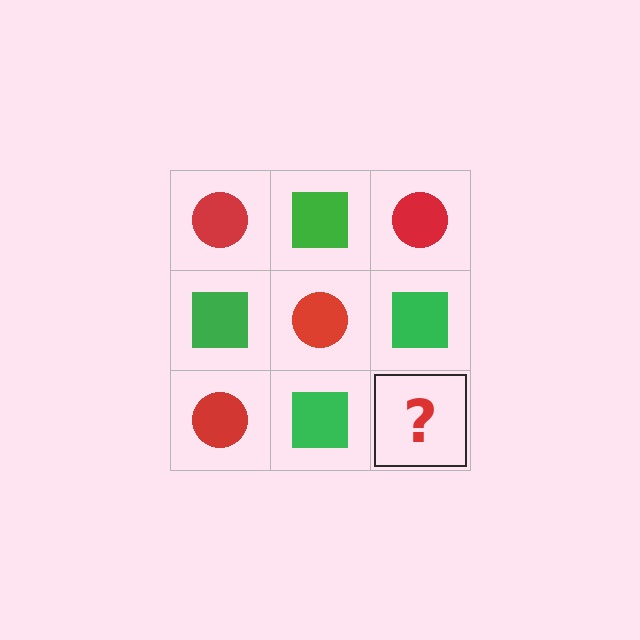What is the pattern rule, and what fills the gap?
The rule is that it alternates red circle and green square in a checkerboard pattern. The gap should be filled with a red circle.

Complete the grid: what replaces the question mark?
The question mark should be replaced with a red circle.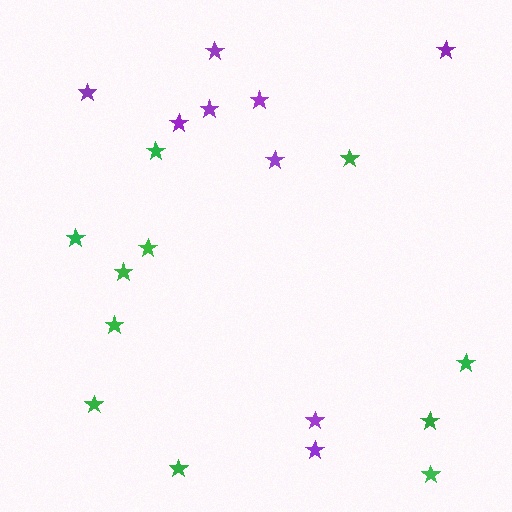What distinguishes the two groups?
There are 2 groups: one group of green stars (11) and one group of purple stars (9).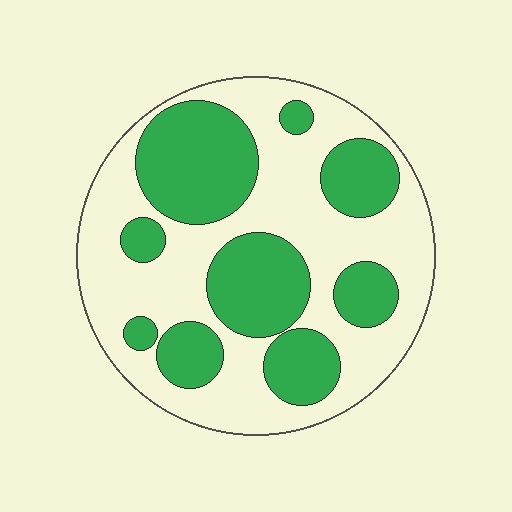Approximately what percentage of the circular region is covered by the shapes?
Approximately 40%.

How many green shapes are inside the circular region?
9.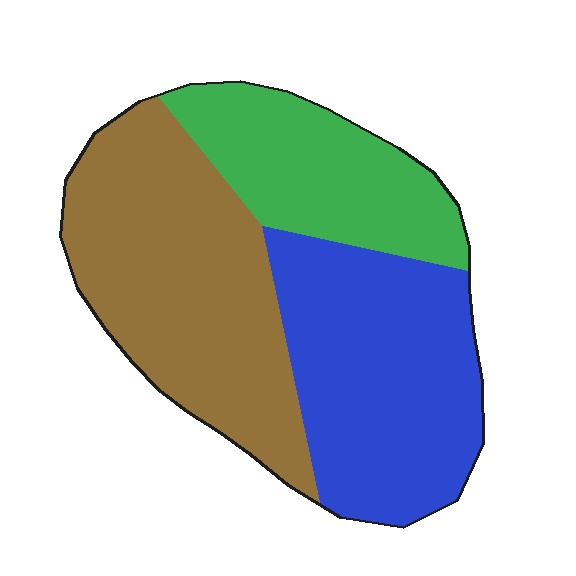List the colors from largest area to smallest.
From largest to smallest: brown, blue, green.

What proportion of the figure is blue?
Blue covers about 35% of the figure.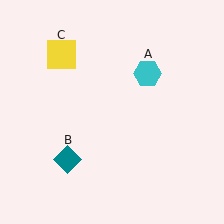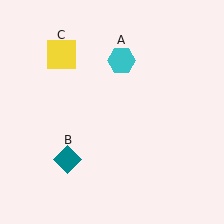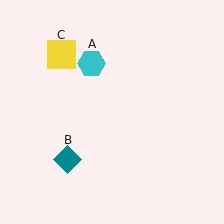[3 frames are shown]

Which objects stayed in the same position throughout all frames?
Teal diamond (object B) and yellow square (object C) remained stationary.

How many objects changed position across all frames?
1 object changed position: cyan hexagon (object A).